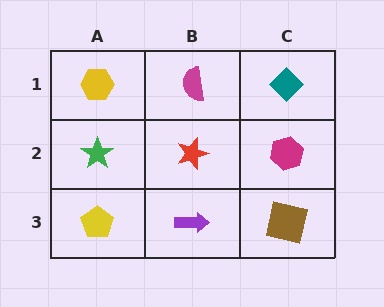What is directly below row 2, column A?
A yellow pentagon.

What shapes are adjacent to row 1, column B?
A red star (row 2, column B), a yellow hexagon (row 1, column A), a teal diamond (row 1, column C).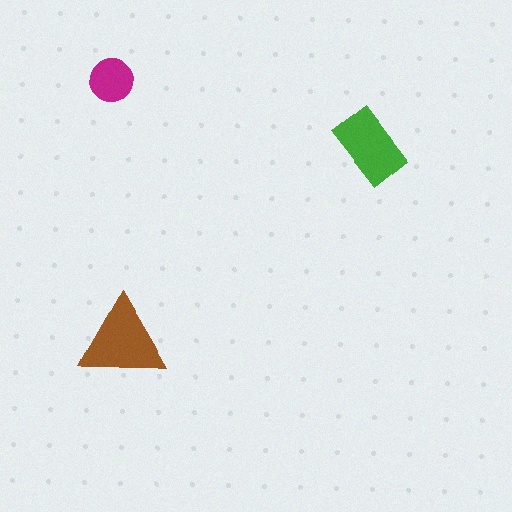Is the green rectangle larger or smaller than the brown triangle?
Smaller.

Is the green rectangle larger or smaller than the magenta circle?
Larger.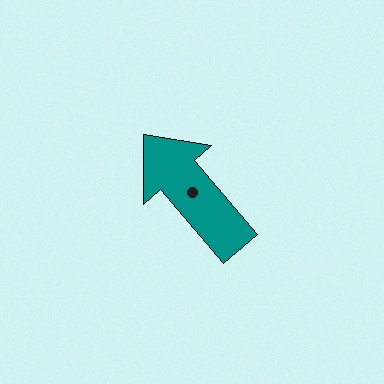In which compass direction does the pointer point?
Northwest.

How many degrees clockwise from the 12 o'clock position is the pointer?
Approximately 320 degrees.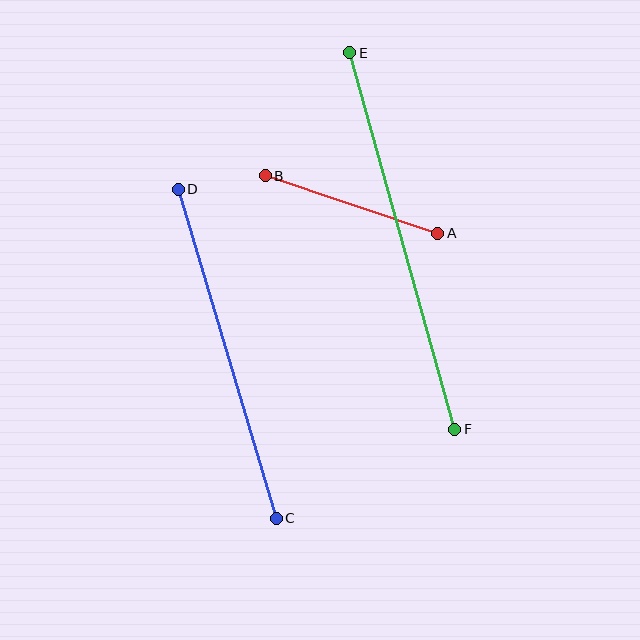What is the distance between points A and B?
The distance is approximately 181 pixels.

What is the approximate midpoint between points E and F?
The midpoint is at approximately (402, 241) pixels.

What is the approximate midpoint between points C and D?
The midpoint is at approximately (227, 354) pixels.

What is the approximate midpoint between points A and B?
The midpoint is at approximately (352, 204) pixels.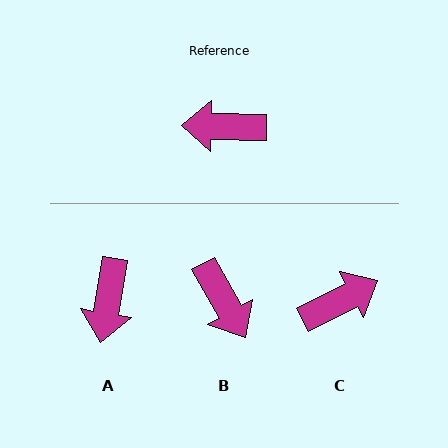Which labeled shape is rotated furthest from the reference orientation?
C, about 151 degrees away.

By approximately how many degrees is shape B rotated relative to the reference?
Approximately 121 degrees counter-clockwise.